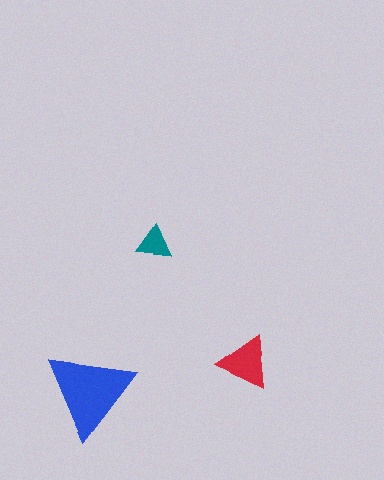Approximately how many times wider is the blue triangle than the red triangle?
About 1.5 times wider.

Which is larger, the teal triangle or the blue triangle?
The blue one.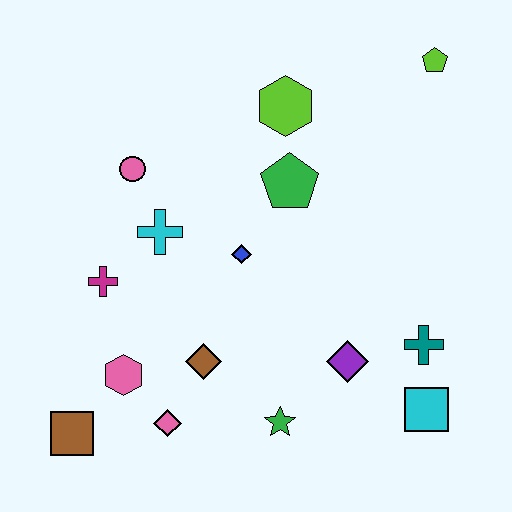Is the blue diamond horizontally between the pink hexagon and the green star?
Yes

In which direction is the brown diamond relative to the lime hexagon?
The brown diamond is below the lime hexagon.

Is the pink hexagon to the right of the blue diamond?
No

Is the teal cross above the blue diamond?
No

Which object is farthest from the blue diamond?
The lime pentagon is farthest from the blue diamond.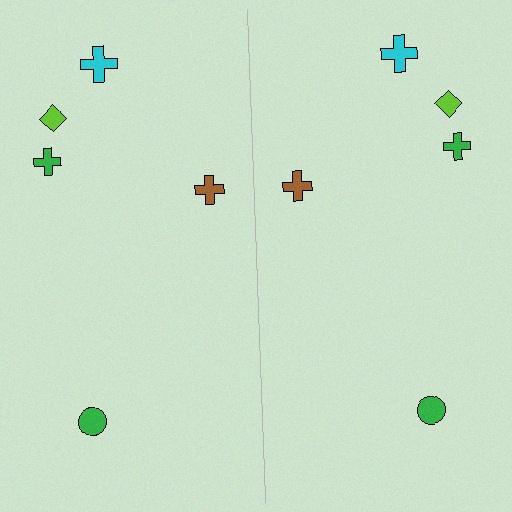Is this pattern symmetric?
Yes, this pattern has bilateral (reflection) symmetry.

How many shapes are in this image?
There are 10 shapes in this image.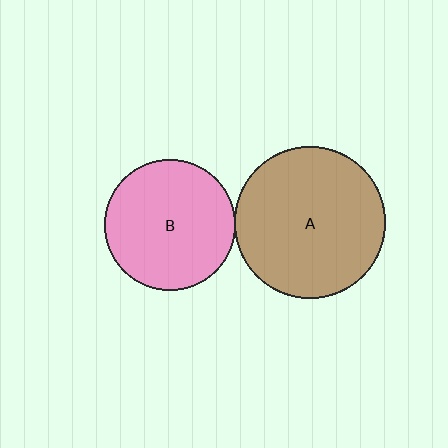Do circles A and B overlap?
Yes.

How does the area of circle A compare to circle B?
Approximately 1.3 times.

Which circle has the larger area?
Circle A (brown).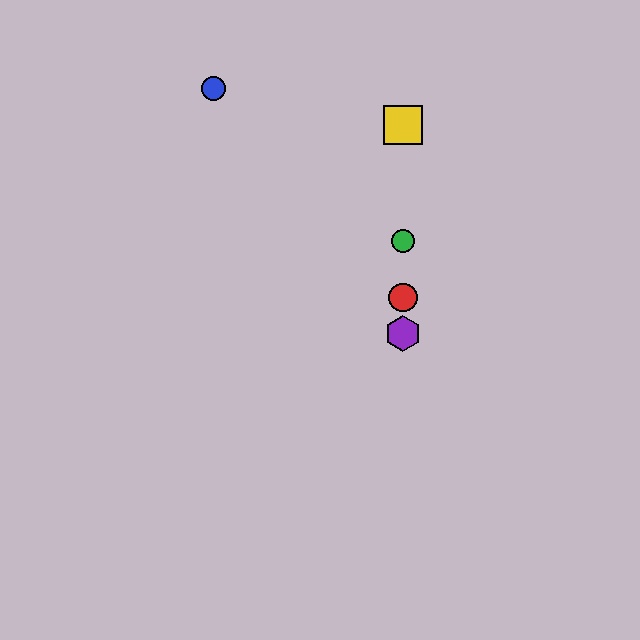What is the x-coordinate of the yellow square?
The yellow square is at x≈403.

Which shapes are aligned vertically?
The red circle, the green circle, the yellow square, the purple hexagon are aligned vertically.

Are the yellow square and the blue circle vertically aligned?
No, the yellow square is at x≈403 and the blue circle is at x≈214.